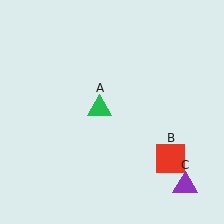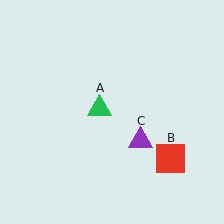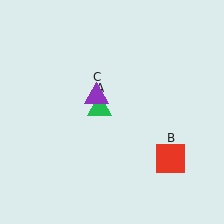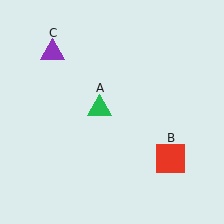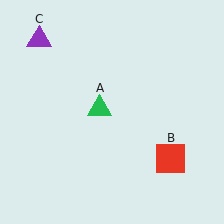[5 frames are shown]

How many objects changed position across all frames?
1 object changed position: purple triangle (object C).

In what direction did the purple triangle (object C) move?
The purple triangle (object C) moved up and to the left.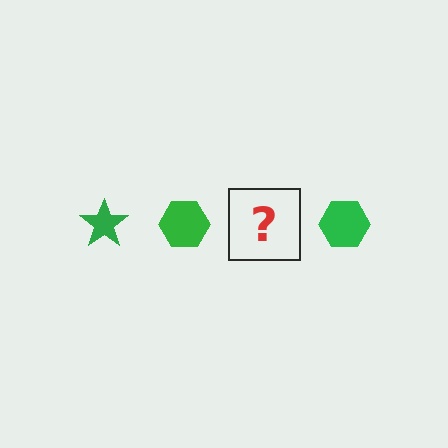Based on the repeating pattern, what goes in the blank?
The blank should be a green star.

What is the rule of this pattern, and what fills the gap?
The rule is that the pattern cycles through star, hexagon shapes in green. The gap should be filled with a green star.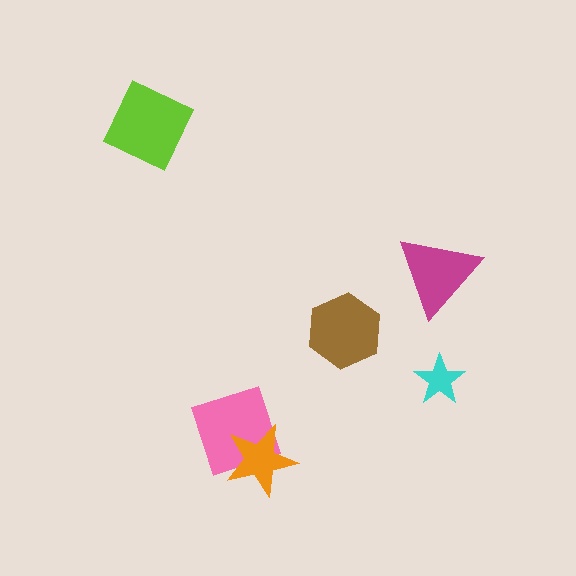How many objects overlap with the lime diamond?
0 objects overlap with the lime diamond.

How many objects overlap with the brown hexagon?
0 objects overlap with the brown hexagon.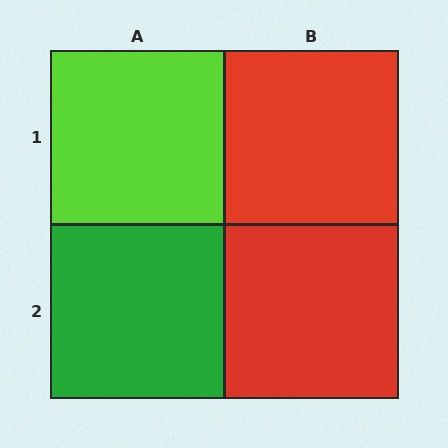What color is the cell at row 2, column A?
Green.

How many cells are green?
1 cell is green.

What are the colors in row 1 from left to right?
Lime, red.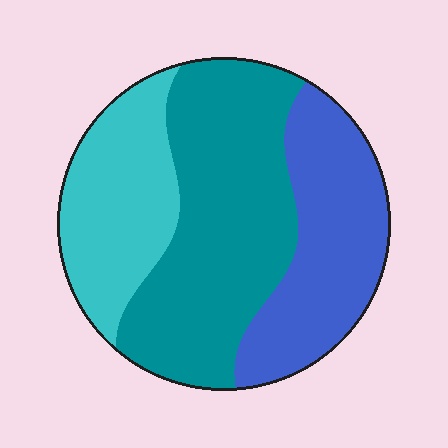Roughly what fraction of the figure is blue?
Blue takes up about one third (1/3) of the figure.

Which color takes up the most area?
Teal, at roughly 45%.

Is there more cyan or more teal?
Teal.